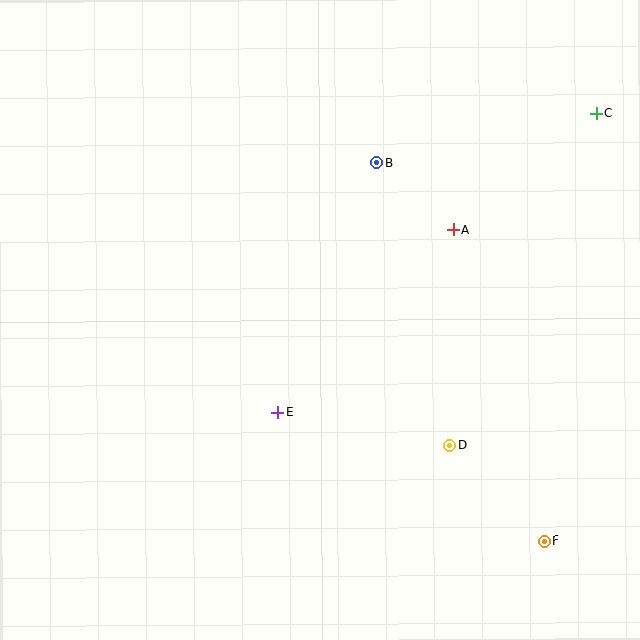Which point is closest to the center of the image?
Point E at (278, 412) is closest to the center.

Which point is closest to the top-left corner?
Point B is closest to the top-left corner.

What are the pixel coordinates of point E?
Point E is at (278, 412).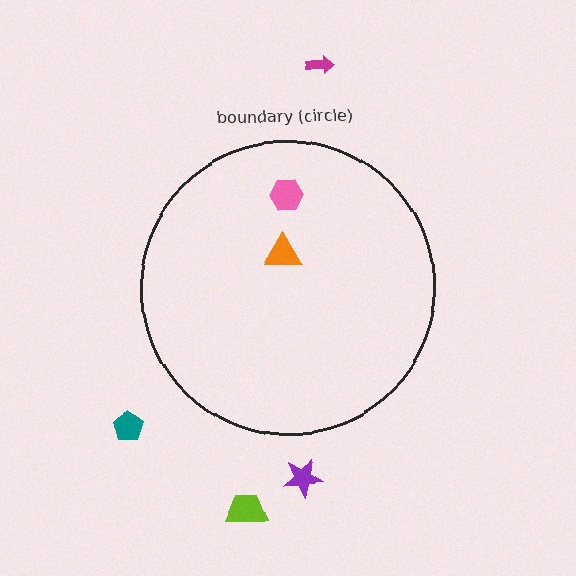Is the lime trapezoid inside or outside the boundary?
Outside.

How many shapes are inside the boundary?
2 inside, 4 outside.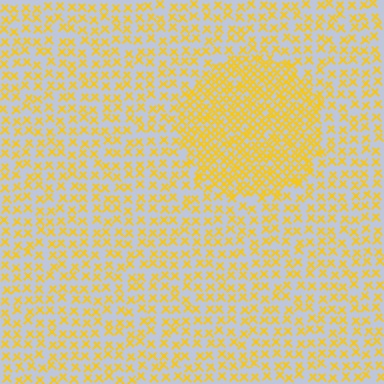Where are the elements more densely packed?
The elements are more densely packed inside the circle boundary.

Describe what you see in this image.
The image contains small yellow elements arranged at two different densities. A circle-shaped region is visible where the elements are more densely packed than the surrounding area.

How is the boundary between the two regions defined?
The boundary is defined by a change in element density (approximately 2.1x ratio). All elements are the same color, size, and shape.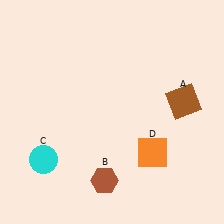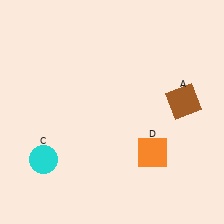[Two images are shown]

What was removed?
The brown hexagon (B) was removed in Image 2.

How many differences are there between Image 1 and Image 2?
There is 1 difference between the two images.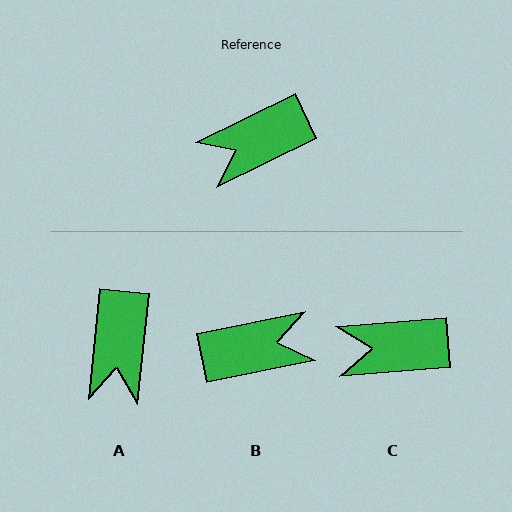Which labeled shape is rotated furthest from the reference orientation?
B, about 165 degrees away.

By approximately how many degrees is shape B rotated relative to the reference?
Approximately 165 degrees counter-clockwise.